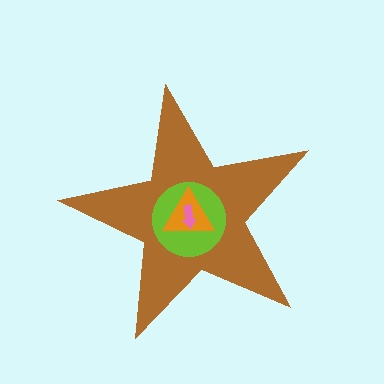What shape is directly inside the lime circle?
The orange triangle.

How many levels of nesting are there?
4.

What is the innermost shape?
The pink arrow.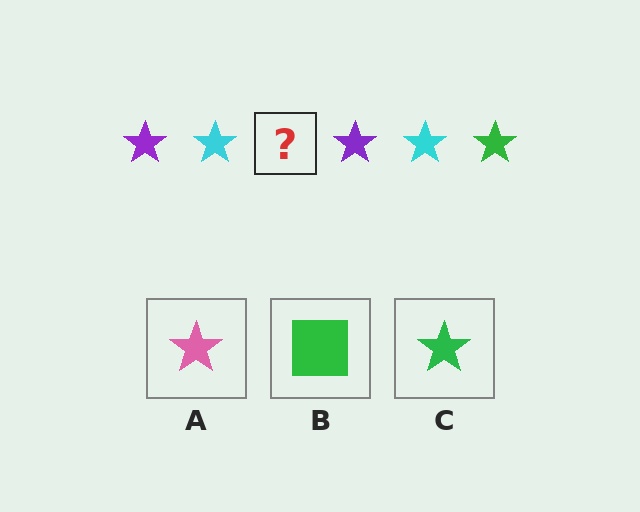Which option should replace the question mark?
Option C.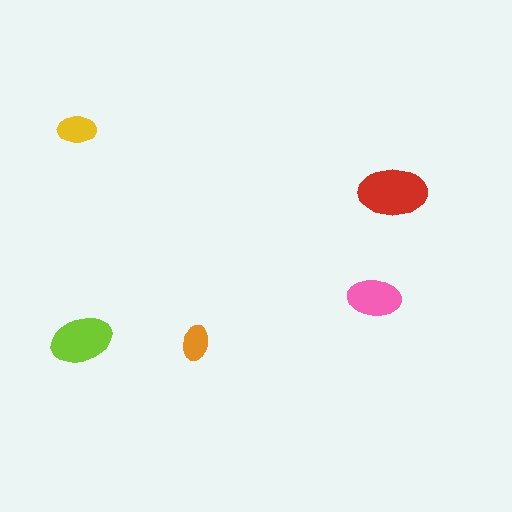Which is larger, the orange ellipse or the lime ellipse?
The lime one.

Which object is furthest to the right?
The red ellipse is rightmost.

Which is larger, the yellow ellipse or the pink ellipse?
The pink one.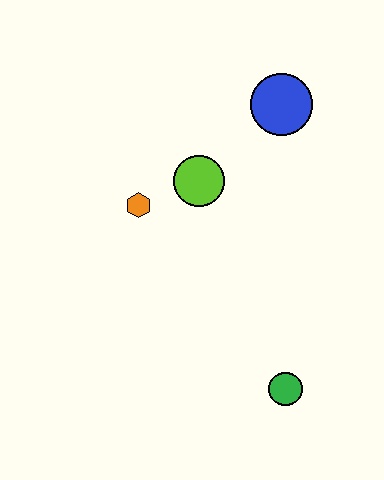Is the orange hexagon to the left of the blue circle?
Yes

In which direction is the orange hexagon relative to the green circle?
The orange hexagon is above the green circle.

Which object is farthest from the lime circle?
The green circle is farthest from the lime circle.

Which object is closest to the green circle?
The lime circle is closest to the green circle.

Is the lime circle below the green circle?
No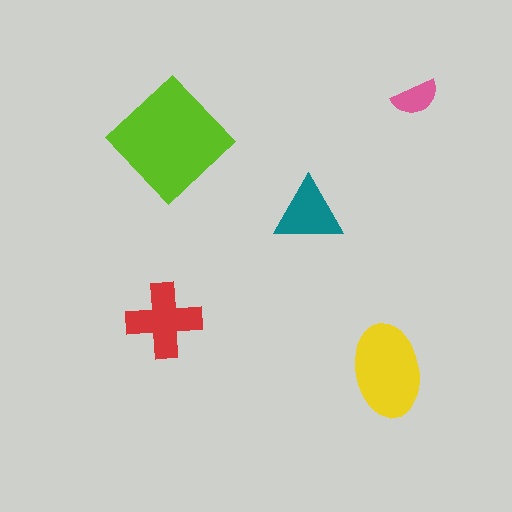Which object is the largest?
The lime diamond.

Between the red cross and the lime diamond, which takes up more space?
The lime diamond.